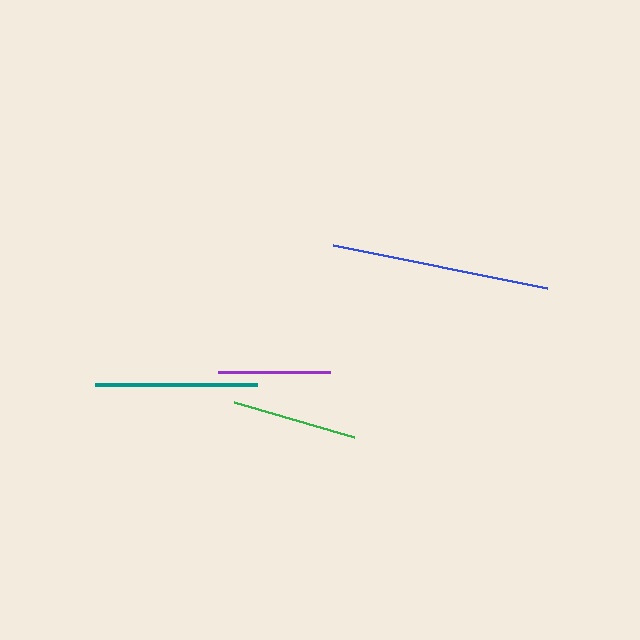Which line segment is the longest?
The blue line is the longest at approximately 217 pixels.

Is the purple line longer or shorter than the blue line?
The blue line is longer than the purple line.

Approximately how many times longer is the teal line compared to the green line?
The teal line is approximately 1.3 times the length of the green line.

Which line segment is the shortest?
The purple line is the shortest at approximately 111 pixels.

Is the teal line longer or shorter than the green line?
The teal line is longer than the green line.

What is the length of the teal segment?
The teal segment is approximately 162 pixels long.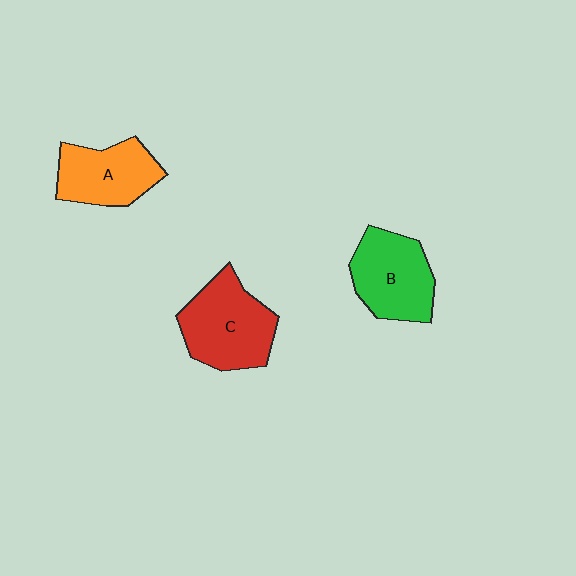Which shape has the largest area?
Shape C (red).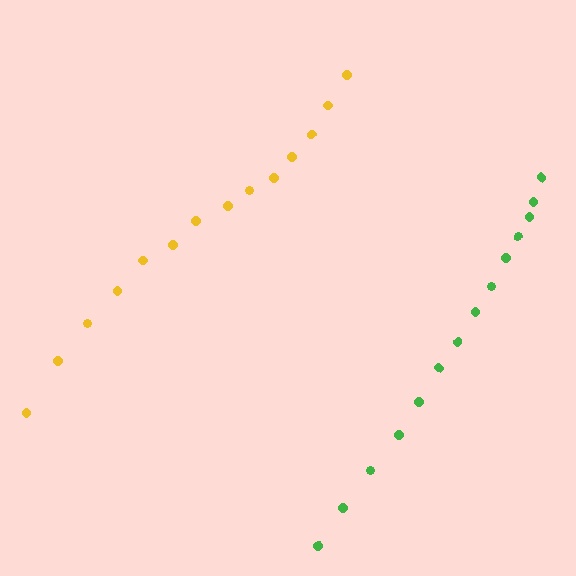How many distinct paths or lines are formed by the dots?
There are 2 distinct paths.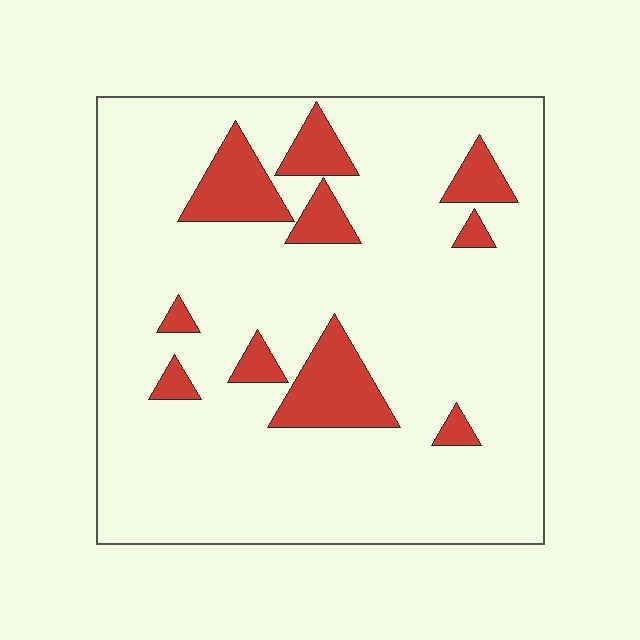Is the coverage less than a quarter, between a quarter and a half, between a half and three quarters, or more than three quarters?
Less than a quarter.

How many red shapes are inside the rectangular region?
10.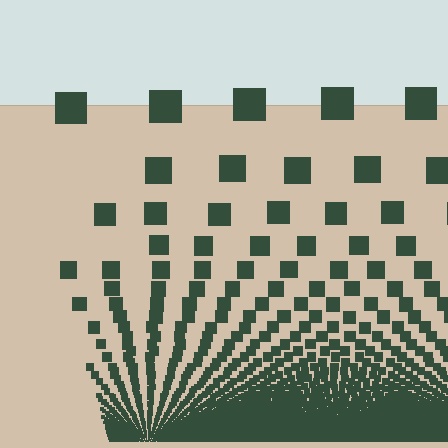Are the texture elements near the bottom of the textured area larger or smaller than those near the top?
Smaller. The gradient is inverted — elements near the bottom are smaller and denser.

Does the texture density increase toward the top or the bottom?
Density increases toward the bottom.